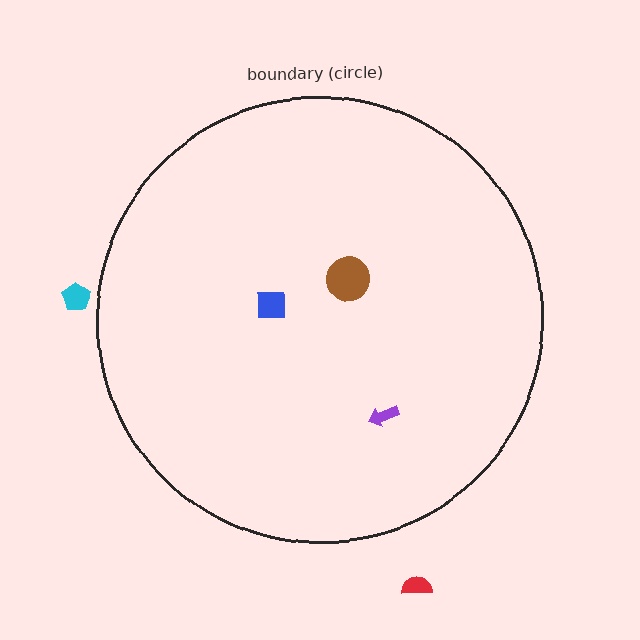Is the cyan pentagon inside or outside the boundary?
Outside.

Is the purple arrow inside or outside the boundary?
Inside.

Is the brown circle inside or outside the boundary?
Inside.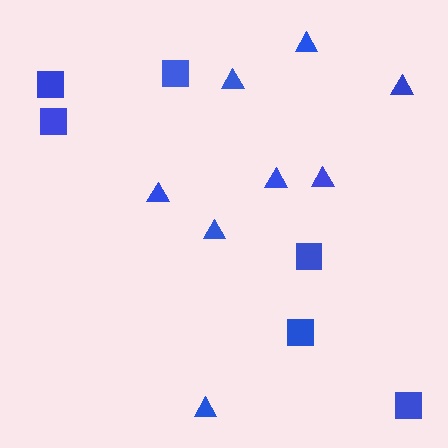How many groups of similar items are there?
There are 2 groups: one group of triangles (8) and one group of squares (6).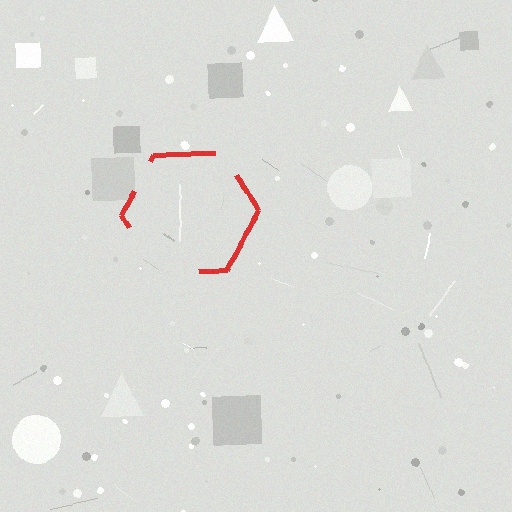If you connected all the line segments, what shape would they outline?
They would outline a hexagon.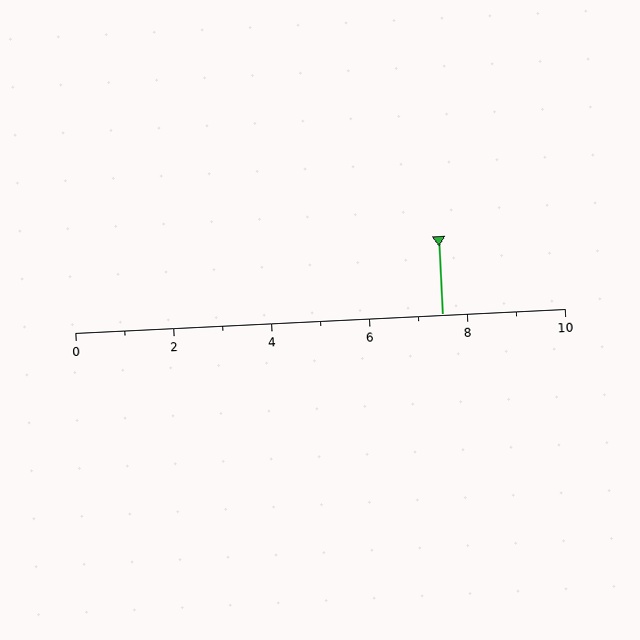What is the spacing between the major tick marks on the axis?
The major ticks are spaced 2 apart.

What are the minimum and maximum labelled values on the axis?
The axis runs from 0 to 10.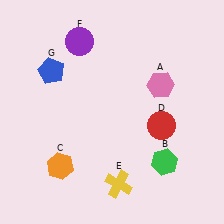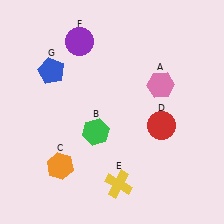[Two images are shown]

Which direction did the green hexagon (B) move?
The green hexagon (B) moved left.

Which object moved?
The green hexagon (B) moved left.